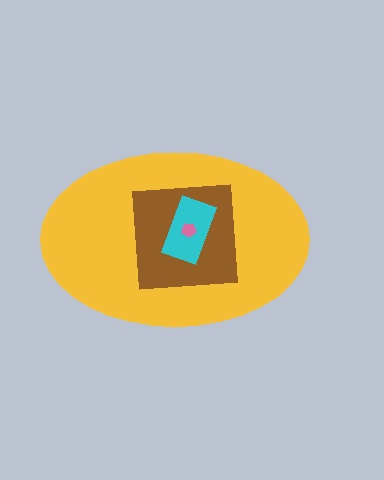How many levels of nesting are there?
4.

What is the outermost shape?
The yellow ellipse.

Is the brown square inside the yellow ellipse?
Yes.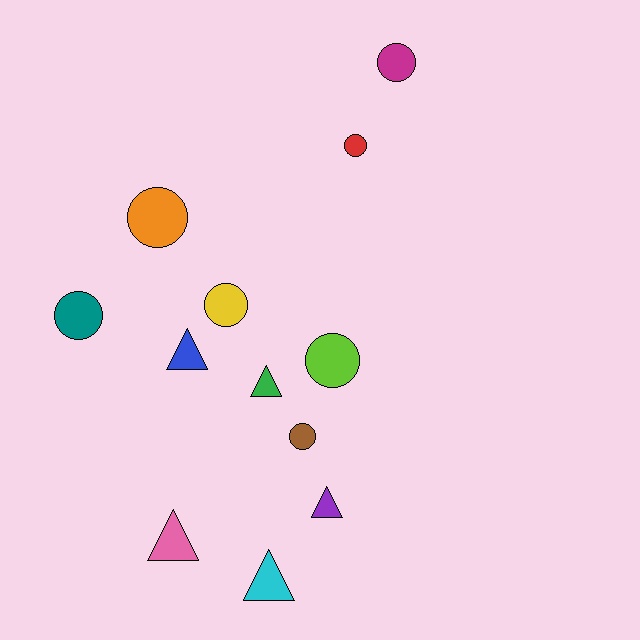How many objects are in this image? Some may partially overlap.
There are 12 objects.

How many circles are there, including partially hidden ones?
There are 7 circles.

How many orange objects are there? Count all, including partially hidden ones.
There is 1 orange object.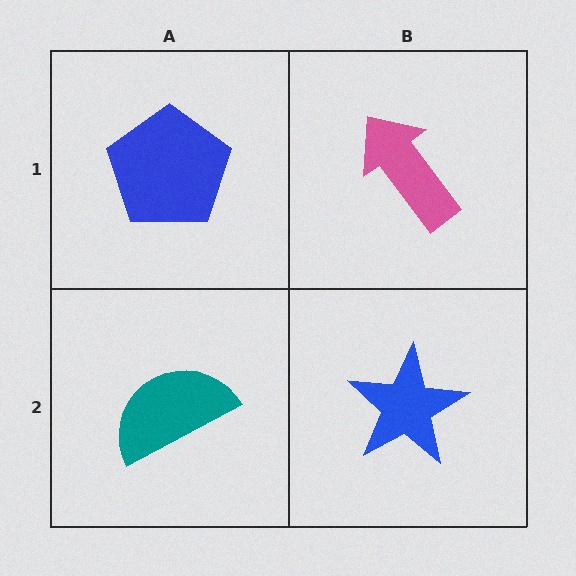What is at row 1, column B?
A pink arrow.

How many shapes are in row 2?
2 shapes.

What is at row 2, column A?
A teal semicircle.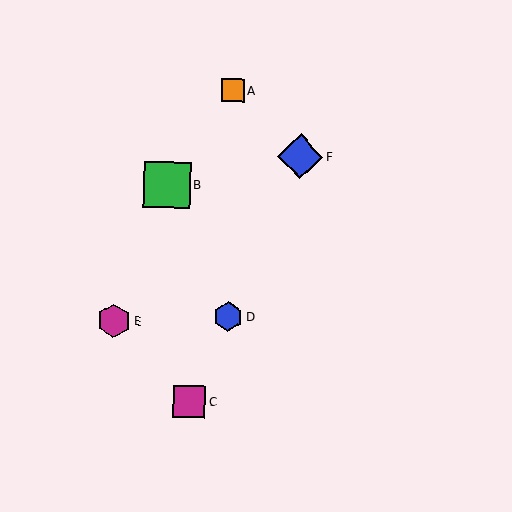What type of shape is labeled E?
Shape E is a magenta hexagon.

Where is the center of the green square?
The center of the green square is at (167, 185).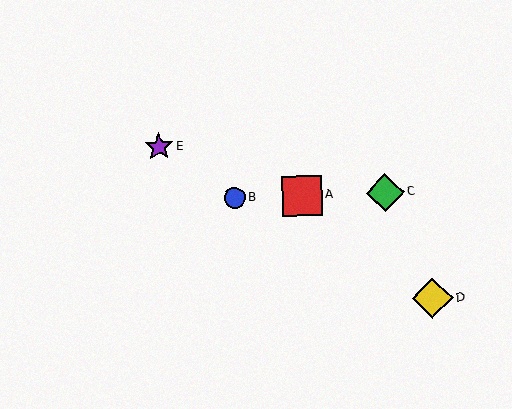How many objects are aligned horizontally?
3 objects (A, B, C) are aligned horizontally.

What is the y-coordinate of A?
Object A is at y≈196.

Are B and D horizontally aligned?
No, B is at y≈198 and D is at y≈298.